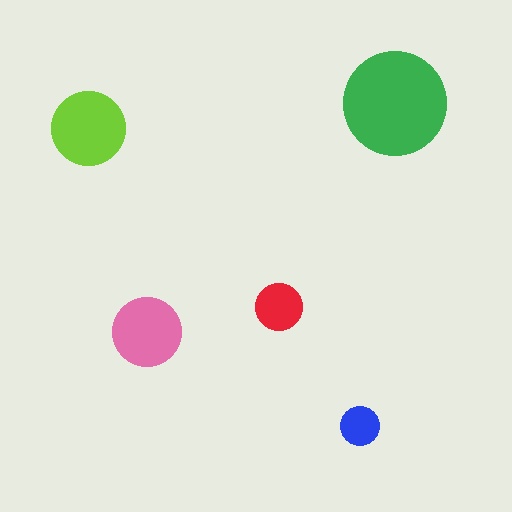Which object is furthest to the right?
The green circle is rightmost.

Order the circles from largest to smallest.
the green one, the lime one, the pink one, the red one, the blue one.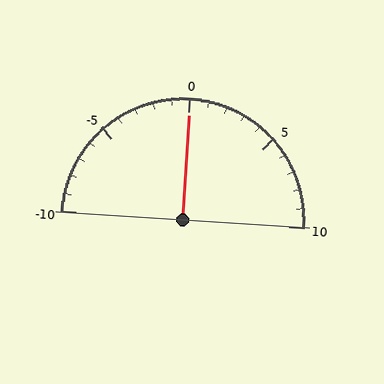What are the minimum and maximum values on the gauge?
The gauge ranges from -10 to 10.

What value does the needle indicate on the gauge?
The needle indicates approximately 0.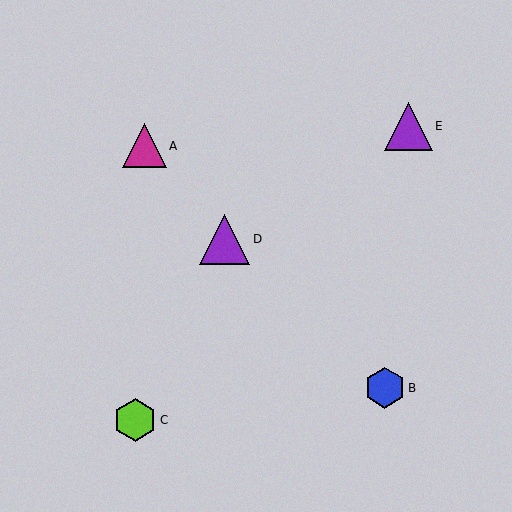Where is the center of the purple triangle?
The center of the purple triangle is at (408, 126).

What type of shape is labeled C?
Shape C is a lime hexagon.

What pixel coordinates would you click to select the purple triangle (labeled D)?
Click at (225, 239) to select the purple triangle D.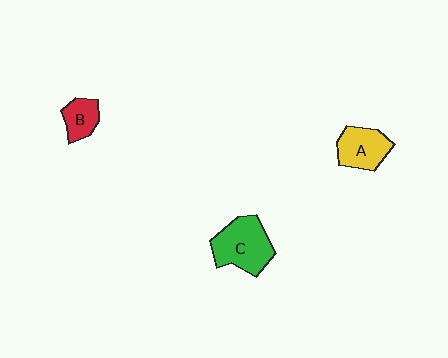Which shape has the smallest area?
Shape B (red).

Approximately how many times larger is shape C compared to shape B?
Approximately 2.1 times.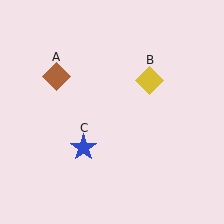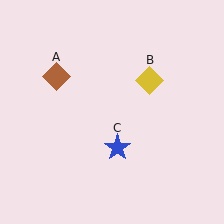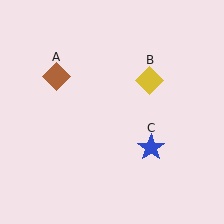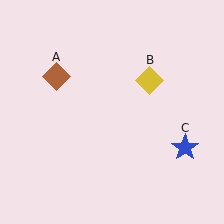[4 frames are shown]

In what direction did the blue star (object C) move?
The blue star (object C) moved right.